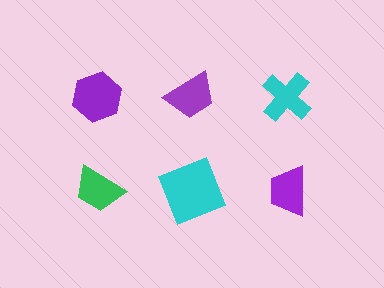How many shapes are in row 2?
3 shapes.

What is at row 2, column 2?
A cyan square.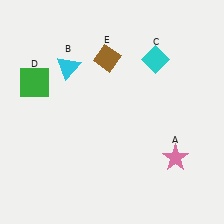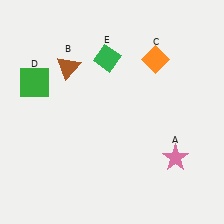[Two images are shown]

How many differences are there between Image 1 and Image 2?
There are 3 differences between the two images.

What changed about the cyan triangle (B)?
In Image 1, B is cyan. In Image 2, it changed to brown.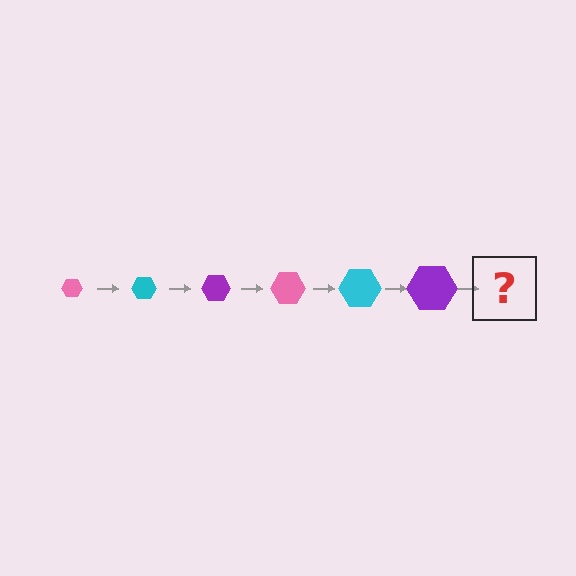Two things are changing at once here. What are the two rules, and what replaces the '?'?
The two rules are that the hexagon grows larger each step and the color cycles through pink, cyan, and purple. The '?' should be a pink hexagon, larger than the previous one.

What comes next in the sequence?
The next element should be a pink hexagon, larger than the previous one.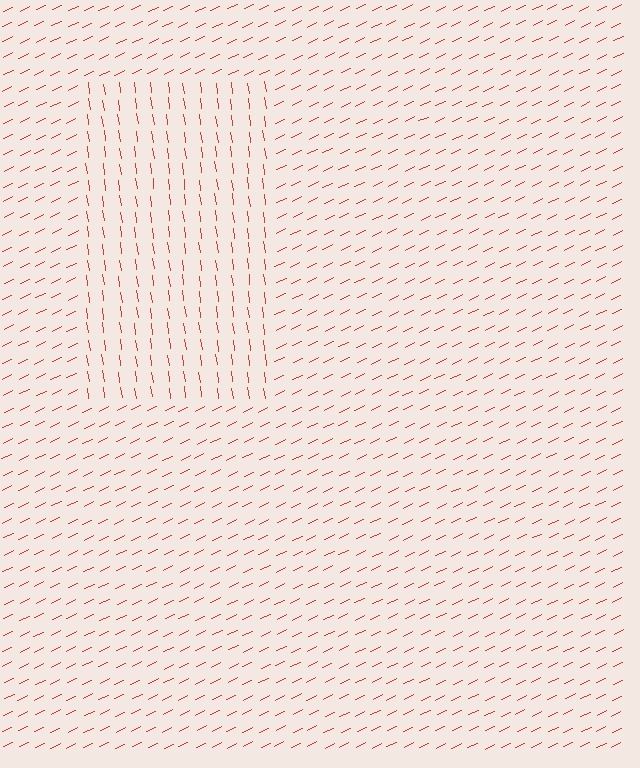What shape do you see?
I see a rectangle.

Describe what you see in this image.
The image is filled with small red line segments. A rectangle region in the image has lines oriented differently from the surrounding lines, creating a visible texture boundary.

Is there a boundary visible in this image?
Yes, there is a texture boundary formed by a change in line orientation.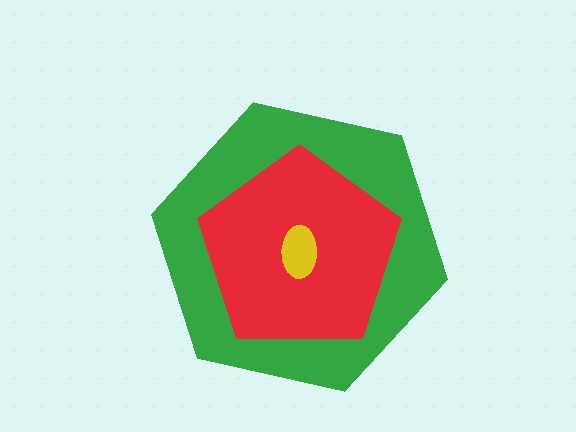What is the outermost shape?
The green hexagon.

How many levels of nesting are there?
3.